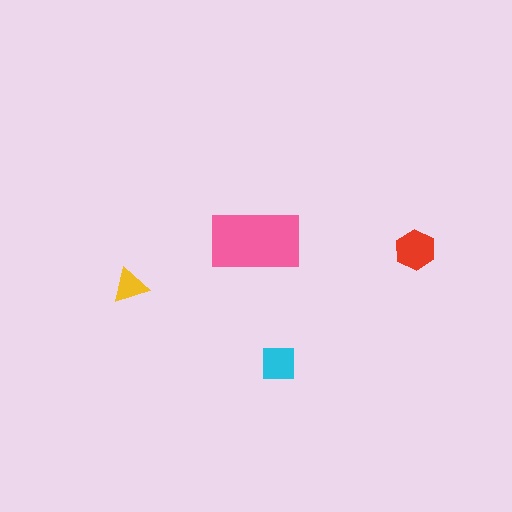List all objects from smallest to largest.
The yellow triangle, the cyan square, the red hexagon, the pink rectangle.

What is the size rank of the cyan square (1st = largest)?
3rd.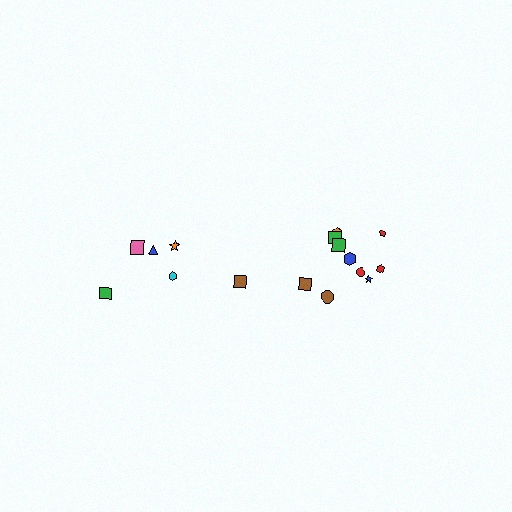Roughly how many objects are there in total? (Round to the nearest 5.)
Roughly 15 objects in total.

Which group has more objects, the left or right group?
The right group.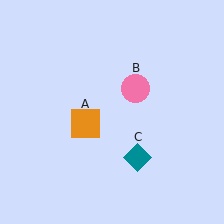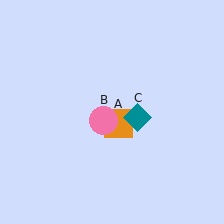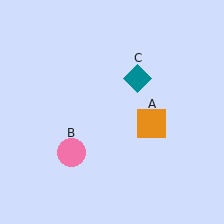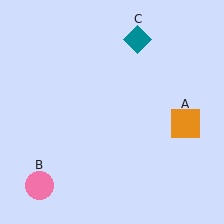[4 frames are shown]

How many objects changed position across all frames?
3 objects changed position: orange square (object A), pink circle (object B), teal diamond (object C).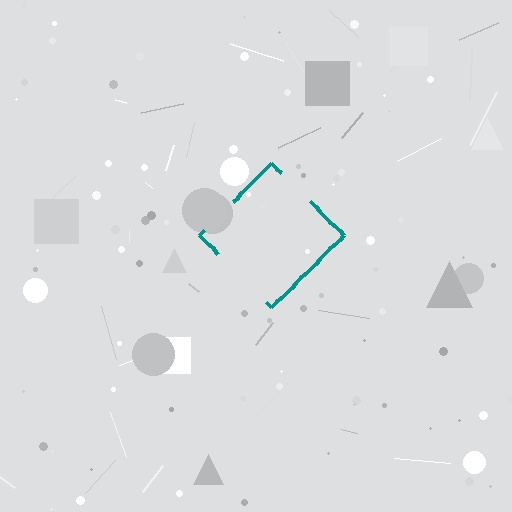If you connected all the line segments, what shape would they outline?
They would outline a diamond.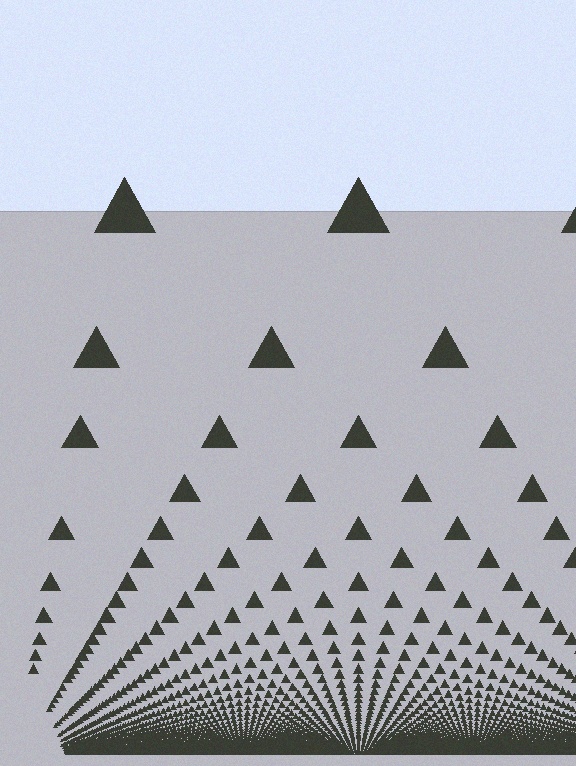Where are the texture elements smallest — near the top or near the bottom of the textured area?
Near the bottom.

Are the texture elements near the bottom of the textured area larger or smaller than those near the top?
Smaller. The gradient is inverted — elements near the bottom are smaller and denser.